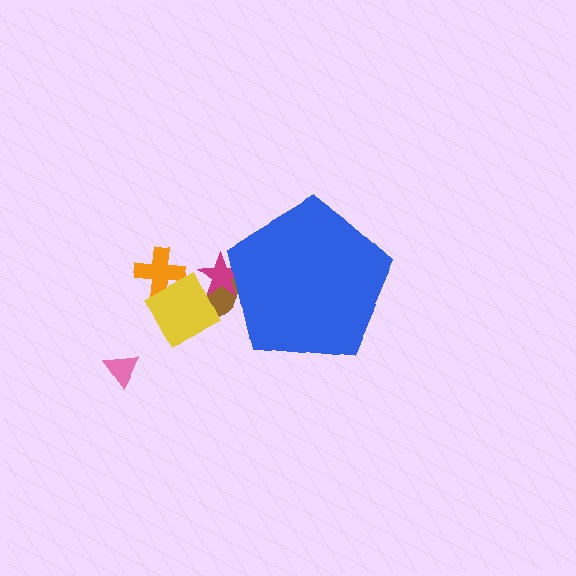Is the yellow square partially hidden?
No, the yellow square is fully visible.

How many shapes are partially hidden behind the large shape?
2 shapes are partially hidden.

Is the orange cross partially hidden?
No, the orange cross is fully visible.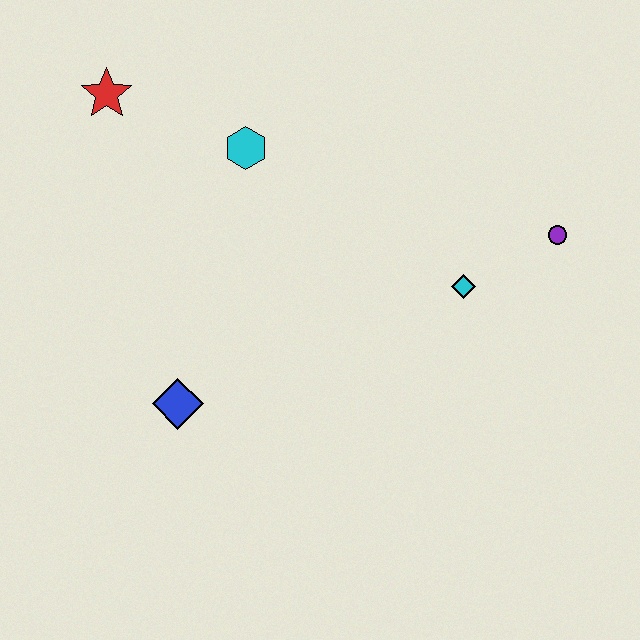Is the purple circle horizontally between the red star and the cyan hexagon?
No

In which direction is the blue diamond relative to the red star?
The blue diamond is below the red star.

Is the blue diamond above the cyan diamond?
No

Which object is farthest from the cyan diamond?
The red star is farthest from the cyan diamond.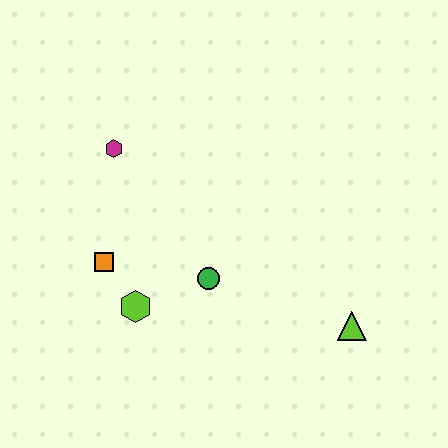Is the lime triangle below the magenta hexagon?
Yes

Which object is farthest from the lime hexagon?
The lime triangle is farthest from the lime hexagon.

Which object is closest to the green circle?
The lime hexagon is closest to the green circle.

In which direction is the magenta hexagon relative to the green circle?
The magenta hexagon is above the green circle.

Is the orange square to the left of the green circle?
Yes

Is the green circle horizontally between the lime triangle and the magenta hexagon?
Yes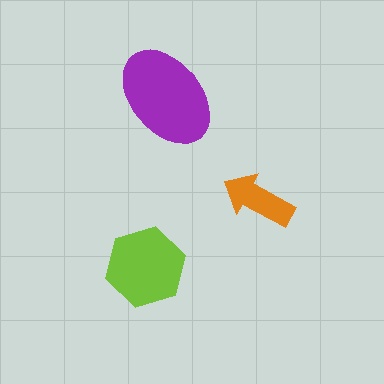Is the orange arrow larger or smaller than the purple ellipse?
Smaller.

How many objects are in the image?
There are 3 objects in the image.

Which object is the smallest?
The orange arrow.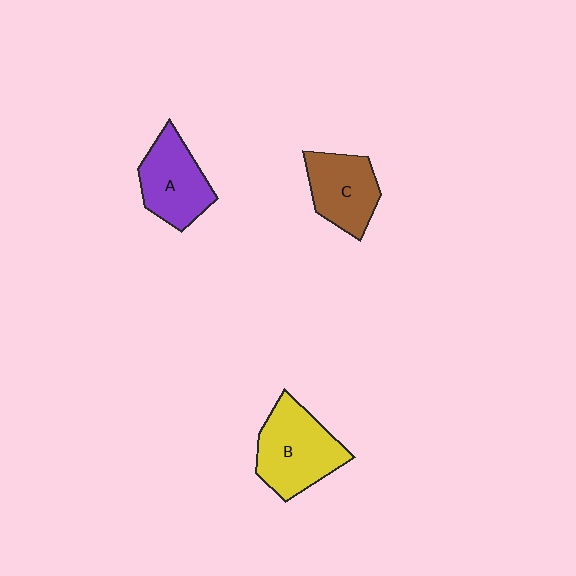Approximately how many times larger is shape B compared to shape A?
Approximately 1.2 times.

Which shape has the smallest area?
Shape C (brown).